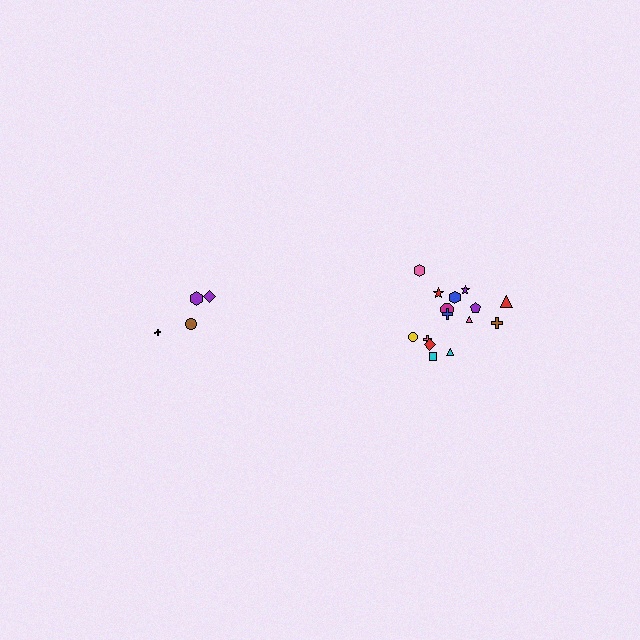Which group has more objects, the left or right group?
The right group.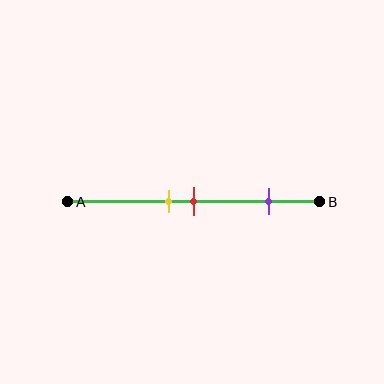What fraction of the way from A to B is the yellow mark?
The yellow mark is approximately 40% (0.4) of the way from A to B.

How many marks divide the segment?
There are 3 marks dividing the segment.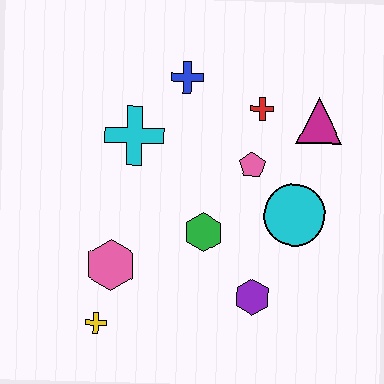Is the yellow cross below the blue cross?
Yes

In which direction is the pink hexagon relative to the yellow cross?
The pink hexagon is above the yellow cross.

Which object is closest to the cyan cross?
The blue cross is closest to the cyan cross.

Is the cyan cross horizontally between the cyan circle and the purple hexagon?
No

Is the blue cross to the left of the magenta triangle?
Yes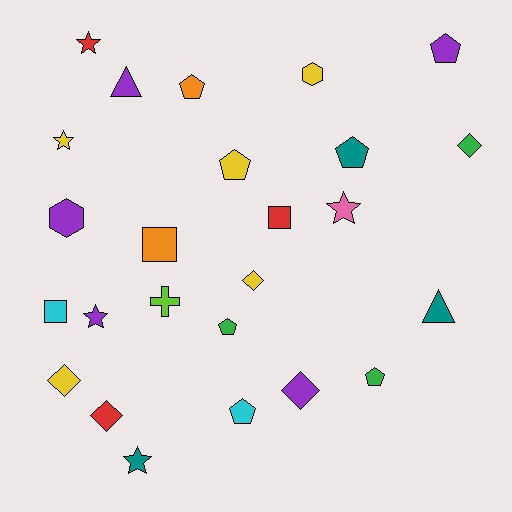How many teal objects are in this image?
There are 3 teal objects.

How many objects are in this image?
There are 25 objects.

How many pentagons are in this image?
There are 7 pentagons.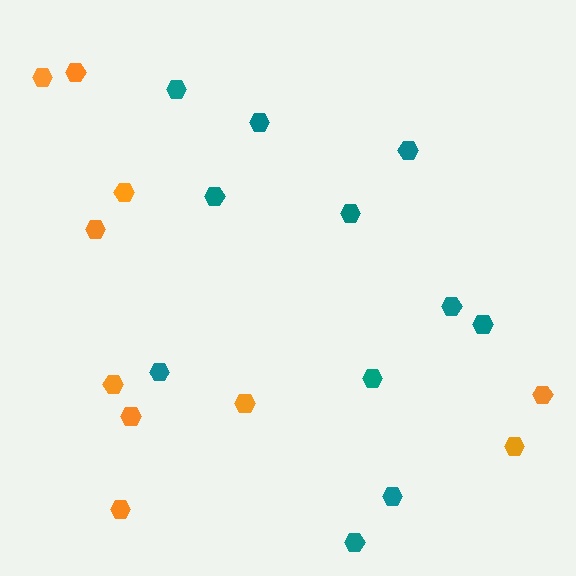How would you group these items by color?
There are 2 groups: one group of teal hexagons (11) and one group of orange hexagons (10).